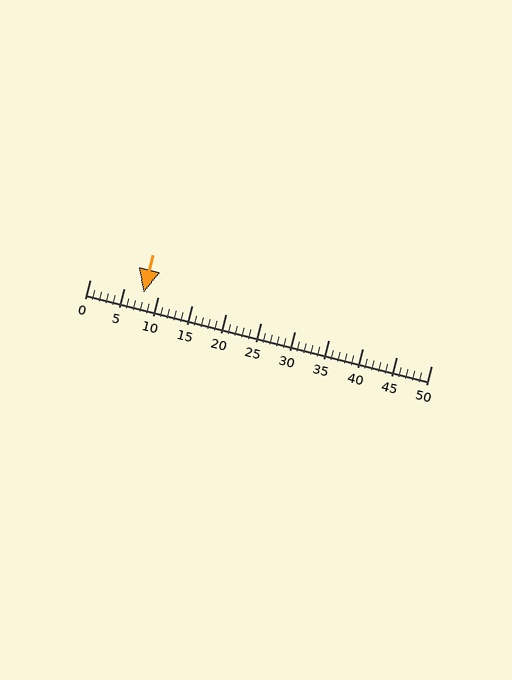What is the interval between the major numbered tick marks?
The major tick marks are spaced 5 units apart.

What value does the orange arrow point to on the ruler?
The orange arrow points to approximately 8.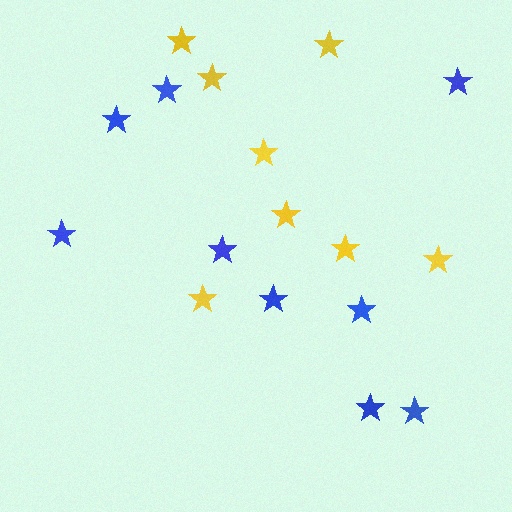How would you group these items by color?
There are 2 groups: one group of blue stars (9) and one group of yellow stars (8).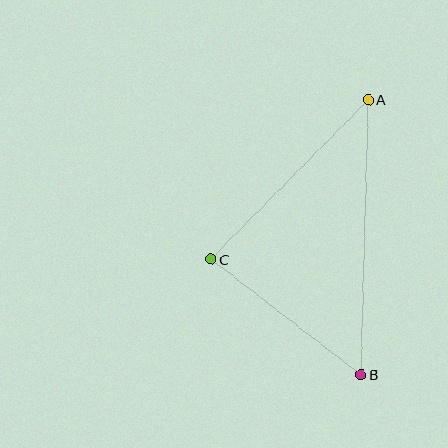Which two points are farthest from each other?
Points A and B are farthest from each other.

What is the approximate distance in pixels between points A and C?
The distance between A and C is approximately 224 pixels.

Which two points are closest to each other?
Points B and C are closest to each other.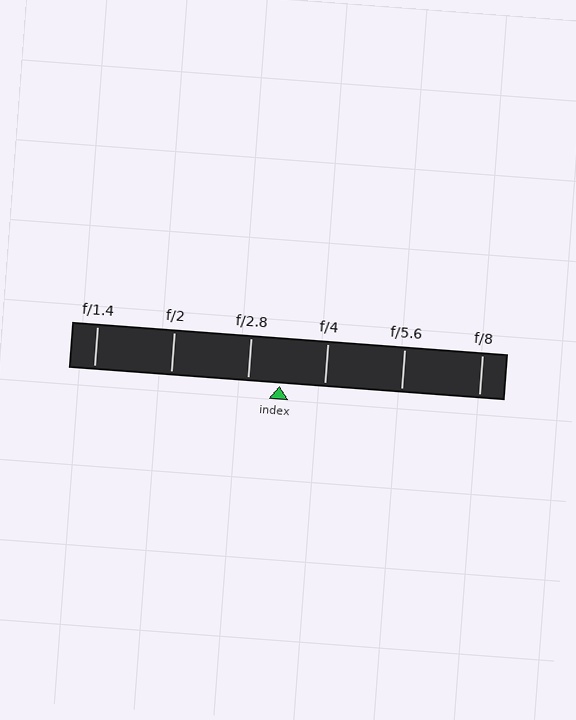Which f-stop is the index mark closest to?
The index mark is closest to f/2.8.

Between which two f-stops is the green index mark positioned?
The index mark is between f/2.8 and f/4.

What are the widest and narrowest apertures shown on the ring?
The widest aperture shown is f/1.4 and the narrowest is f/8.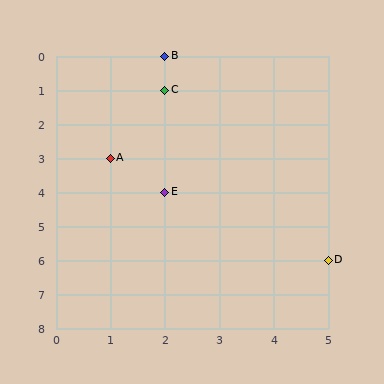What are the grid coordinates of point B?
Point B is at grid coordinates (2, 0).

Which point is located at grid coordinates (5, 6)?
Point D is at (5, 6).